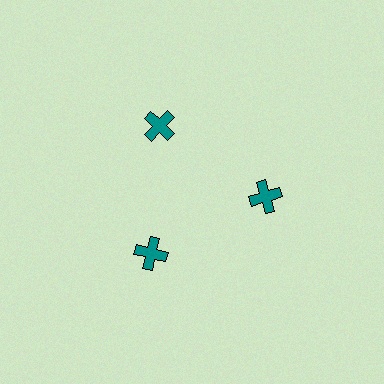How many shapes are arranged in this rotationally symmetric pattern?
There are 3 shapes, arranged in 3 groups of 1.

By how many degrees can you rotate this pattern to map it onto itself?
The pattern maps onto itself every 120 degrees of rotation.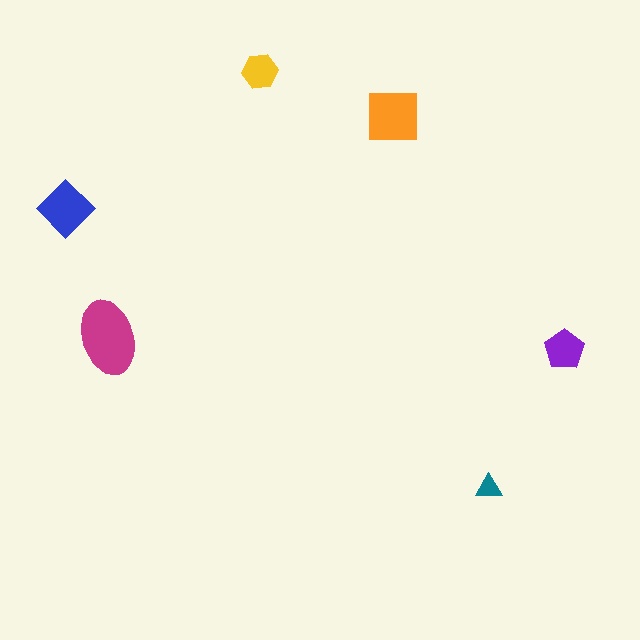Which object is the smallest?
The teal triangle.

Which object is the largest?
The magenta ellipse.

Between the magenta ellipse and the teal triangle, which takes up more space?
The magenta ellipse.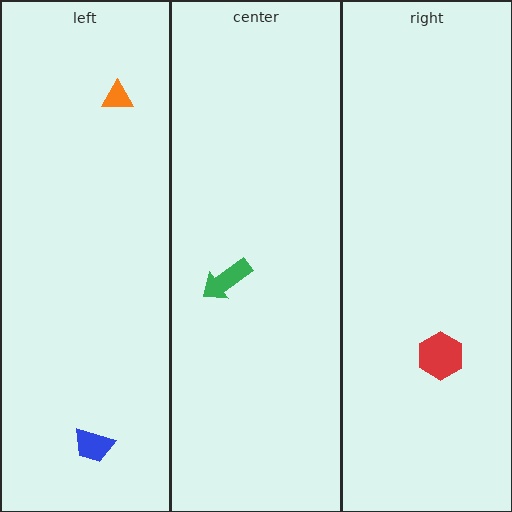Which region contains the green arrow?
The center region.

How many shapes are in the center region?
1.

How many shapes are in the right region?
1.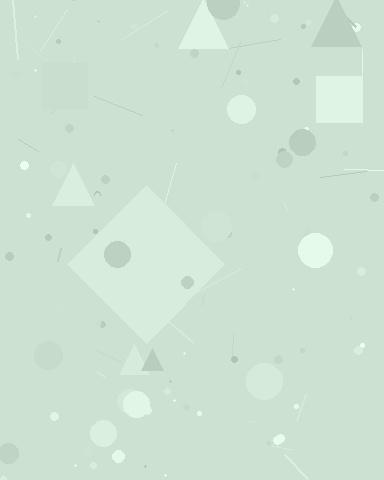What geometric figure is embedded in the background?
A diamond is embedded in the background.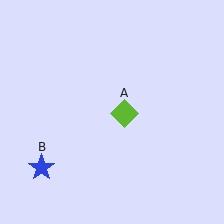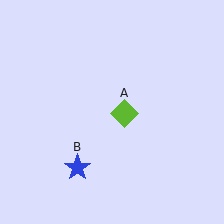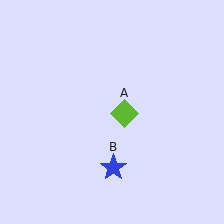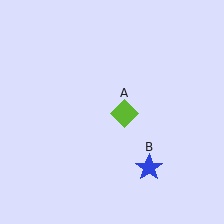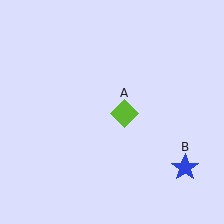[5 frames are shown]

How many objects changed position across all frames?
1 object changed position: blue star (object B).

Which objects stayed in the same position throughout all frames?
Lime diamond (object A) remained stationary.